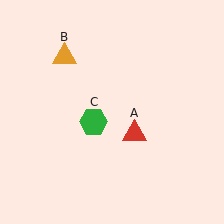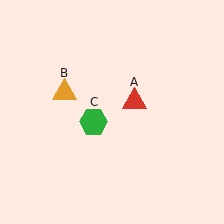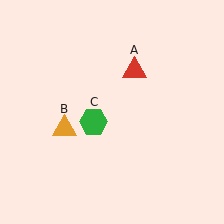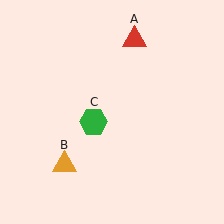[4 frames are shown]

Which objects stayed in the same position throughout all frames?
Green hexagon (object C) remained stationary.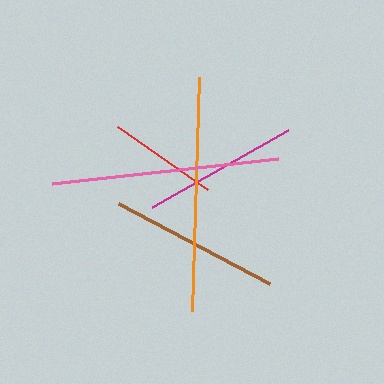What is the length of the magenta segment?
The magenta segment is approximately 157 pixels long.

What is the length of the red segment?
The red segment is approximately 110 pixels long.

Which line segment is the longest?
The orange line is the longest at approximately 234 pixels.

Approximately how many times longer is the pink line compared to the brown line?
The pink line is approximately 1.3 times the length of the brown line.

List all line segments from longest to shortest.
From longest to shortest: orange, pink, brown, magenta, red.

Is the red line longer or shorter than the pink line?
The pink line is longer than the red line.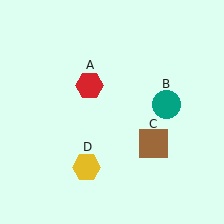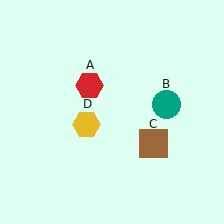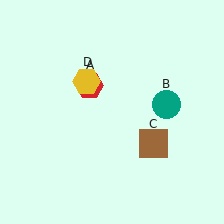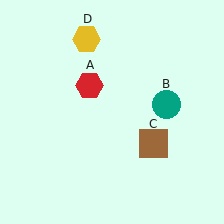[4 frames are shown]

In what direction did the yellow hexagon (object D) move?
The yellow hexagon (object D) moved up.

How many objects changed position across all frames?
1 object changed position: yellow hexagon (object D).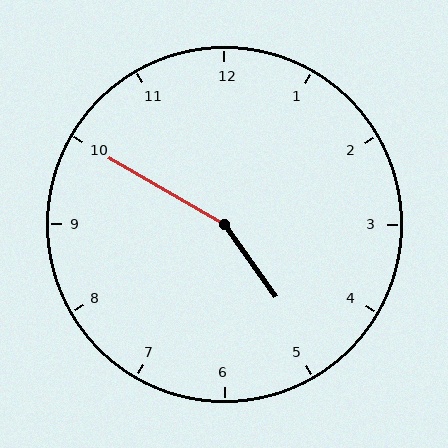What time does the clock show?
4:50.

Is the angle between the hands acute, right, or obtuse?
It is obtuse.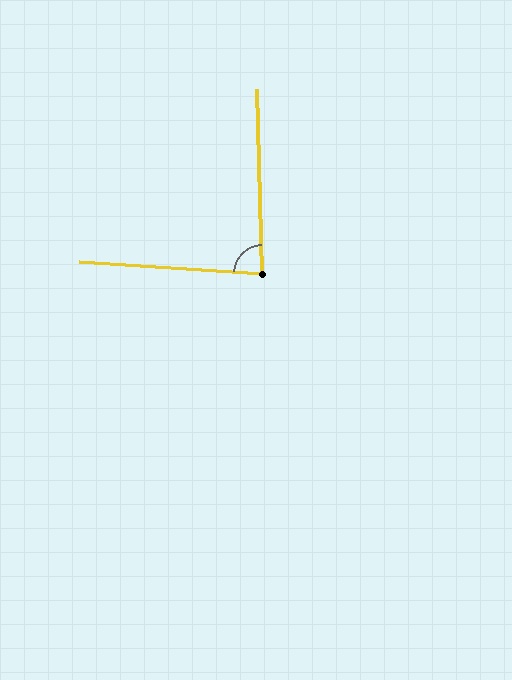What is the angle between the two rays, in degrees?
Approximately 85 degrees.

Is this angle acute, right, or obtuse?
It is acute.